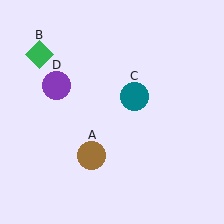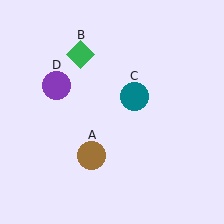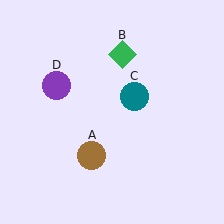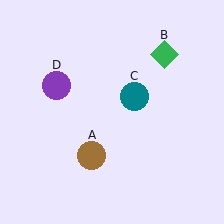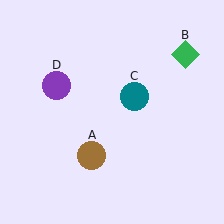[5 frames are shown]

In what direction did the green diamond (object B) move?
The green diamond (object B) moved right.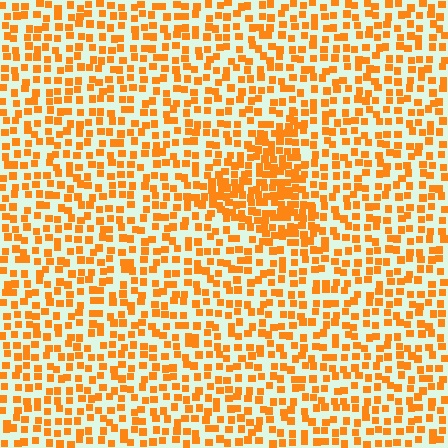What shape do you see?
I see a triangle.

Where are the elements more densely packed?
The elements are more densely packed inside the triangle boundary.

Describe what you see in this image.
The image contains small orange elements arranged at two different densities. A triangle-shaped region is visible where the elements are more densely packed than the surrounding area.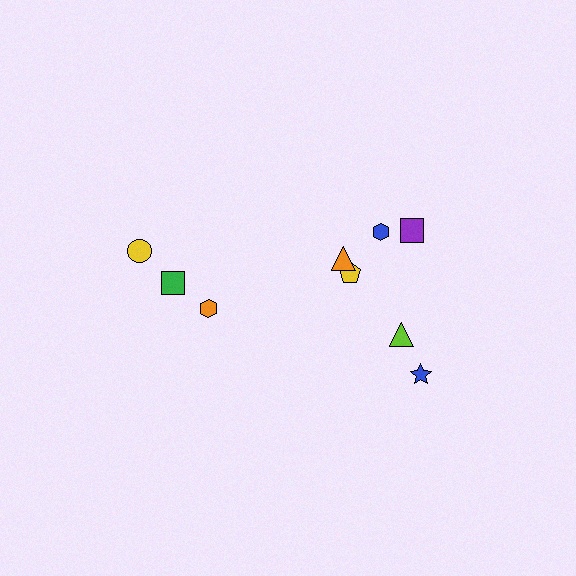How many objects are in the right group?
There are 6 objects.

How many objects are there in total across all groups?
There are 9 objects.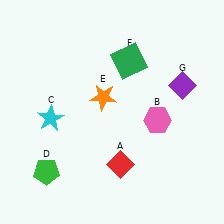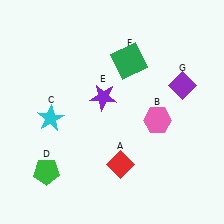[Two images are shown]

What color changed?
The star (E) changed from orange in Image 1 to purple in Image 2.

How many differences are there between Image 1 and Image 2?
There is 1 difference between the two images.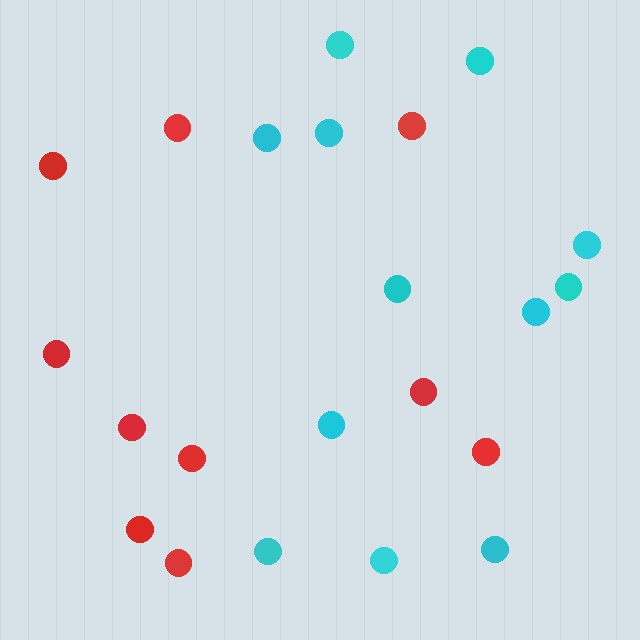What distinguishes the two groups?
There are 2 groups: one group of cyan circles (12) and one group of red circles (10).